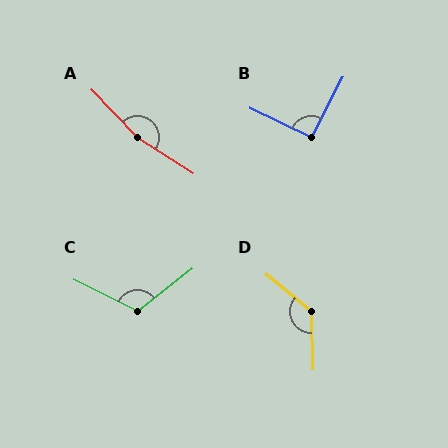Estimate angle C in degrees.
Approximately 116 degrees.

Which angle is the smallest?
B, at approximately 92 degrees.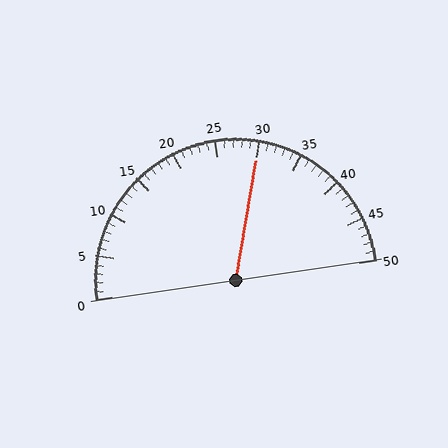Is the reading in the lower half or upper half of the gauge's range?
The reading is in the upper half of the range (0 to 50).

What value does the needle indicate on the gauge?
The needle indicates approximately 30.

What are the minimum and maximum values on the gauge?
The gauge ranges from 0 to 50.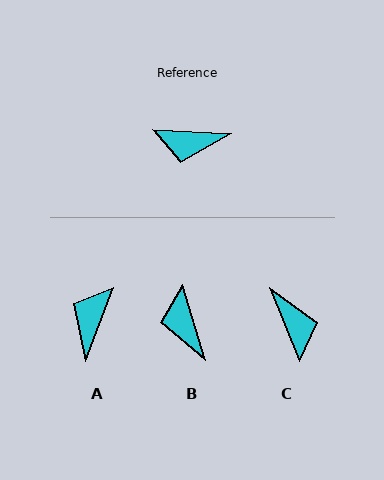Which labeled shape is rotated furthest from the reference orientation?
C, about 115 degrees away.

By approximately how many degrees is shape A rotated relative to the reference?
Approximately 108 degrees clockwise.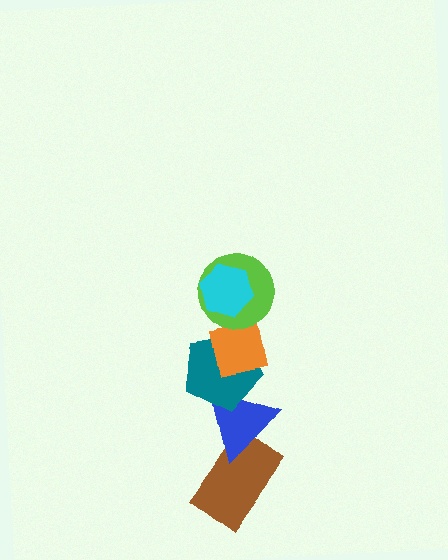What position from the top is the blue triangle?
The blue triangle is 5th from the top.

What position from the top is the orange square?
The orange square is 3rd from the top.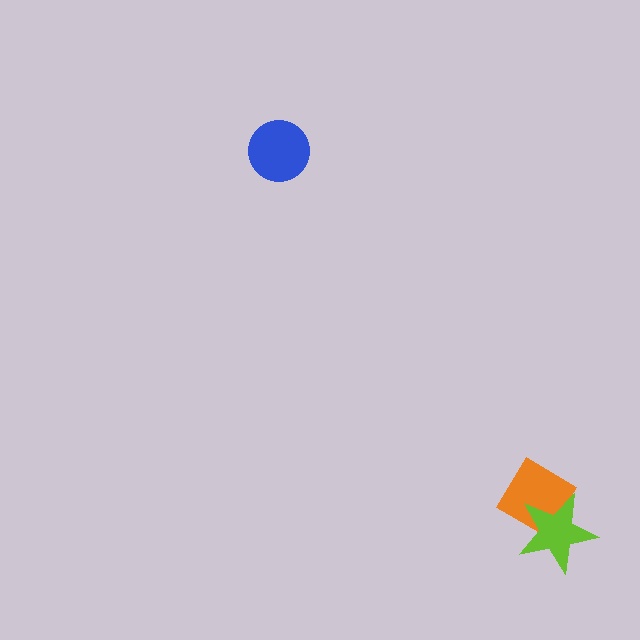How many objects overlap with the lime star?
1 object overlaps with the lime star.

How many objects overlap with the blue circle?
0 objects overlap with the blue circle.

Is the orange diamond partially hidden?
Yes, it is partially covered by another shape.